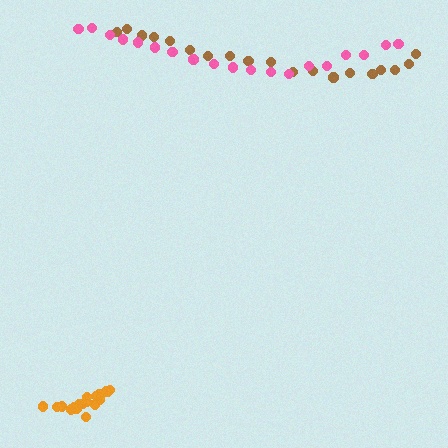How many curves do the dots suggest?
There are 3 distinct paths.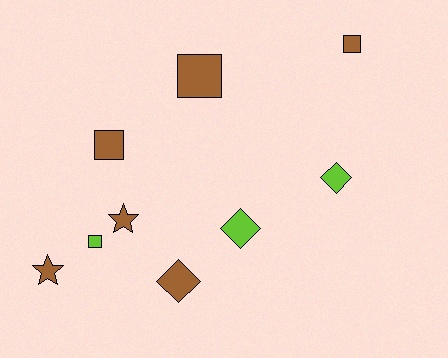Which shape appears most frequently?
Square, with 4 objects.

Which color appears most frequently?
Brown, with 6 objects.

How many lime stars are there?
There are no lime stars.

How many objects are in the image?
There are 9 objects.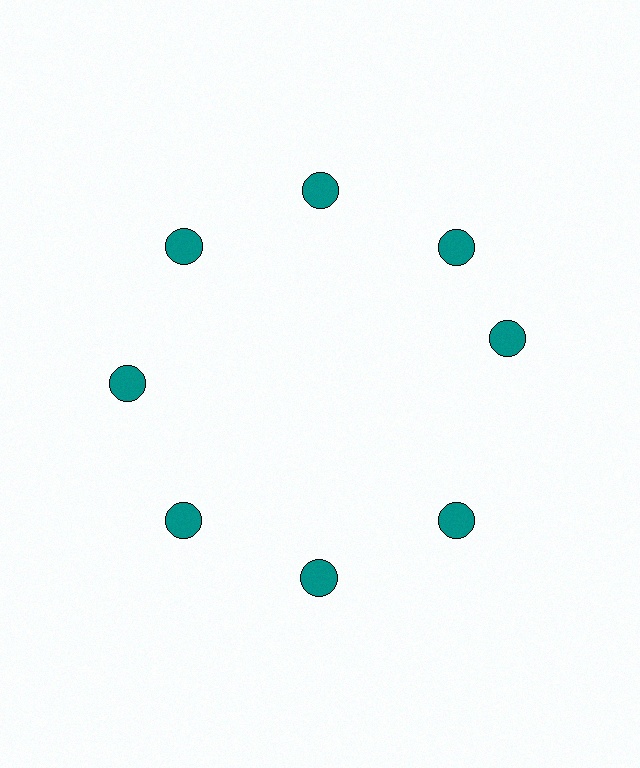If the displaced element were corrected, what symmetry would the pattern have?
It would have 8-fold rotational symmetry — the pattern would map onto itself every 45 degrees.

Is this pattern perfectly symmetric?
No. The 8 teal circles are arranged in a ring, but one element near the 3 o'clock position is rotated out of alignment along the ring, breaking the 8-fold rotational symmetry.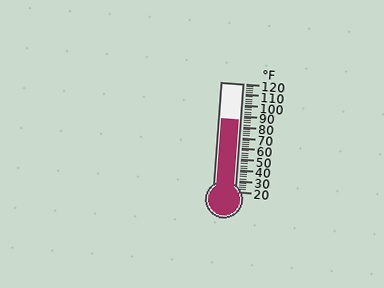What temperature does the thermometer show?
The thermometer shows approximately 86°F.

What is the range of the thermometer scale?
The thermometer scale ranges from 20°F to 120°F.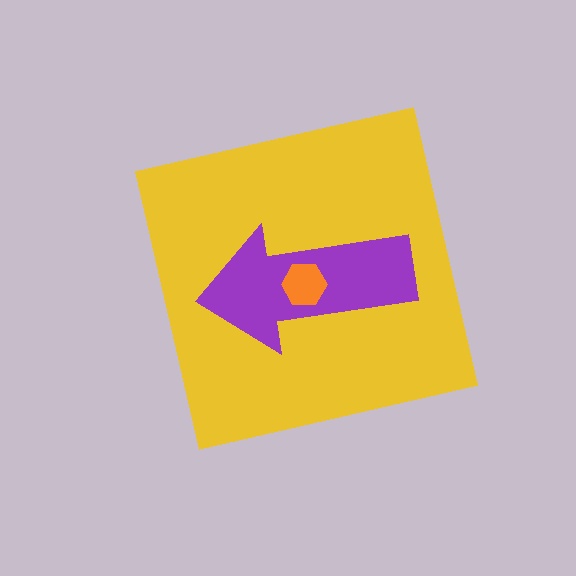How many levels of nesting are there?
3.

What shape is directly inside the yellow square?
The purple arrow.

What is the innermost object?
The orange hexagon.